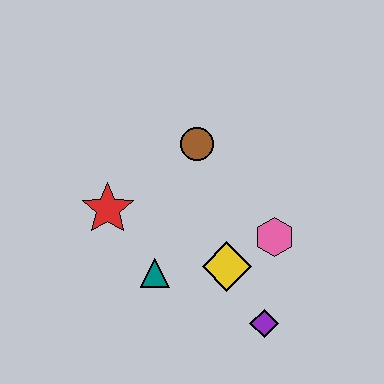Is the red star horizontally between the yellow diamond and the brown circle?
No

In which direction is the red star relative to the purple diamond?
The red star is to the left of the purple diamond.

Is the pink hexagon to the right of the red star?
Yes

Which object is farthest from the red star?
The purple diamond is farthest from the red star.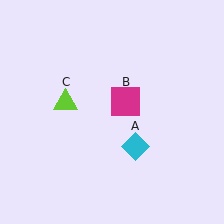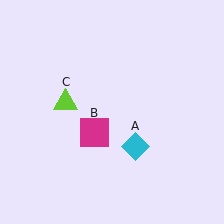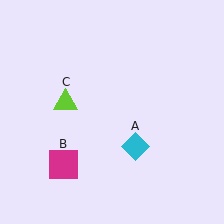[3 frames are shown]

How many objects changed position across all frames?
1 object changed position: magenta square (object B).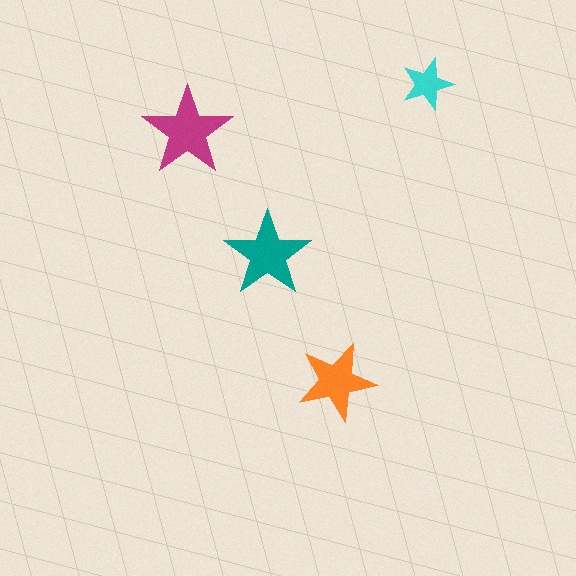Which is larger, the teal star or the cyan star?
The teal one.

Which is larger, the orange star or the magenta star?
The magenta one.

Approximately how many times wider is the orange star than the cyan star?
About 1.5 times wider.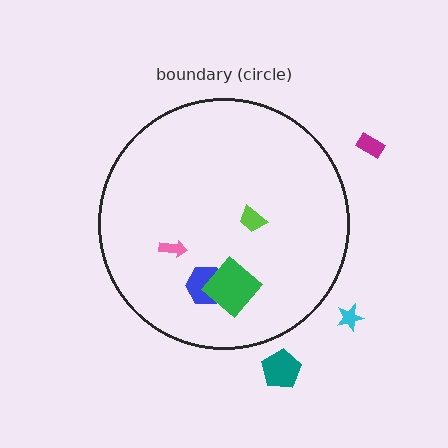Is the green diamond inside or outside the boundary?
Inside.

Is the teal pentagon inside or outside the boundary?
Outside.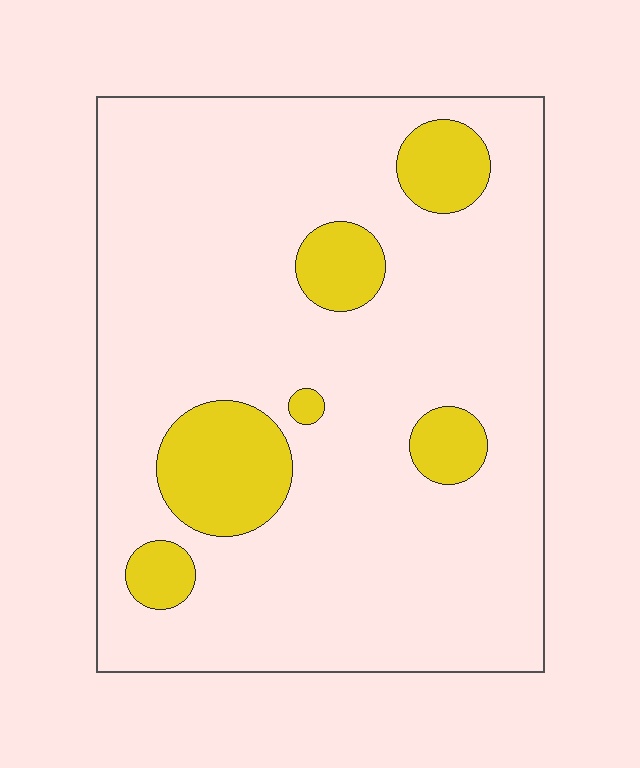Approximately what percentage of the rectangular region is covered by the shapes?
Approximately 15%.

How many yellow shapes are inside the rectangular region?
6.